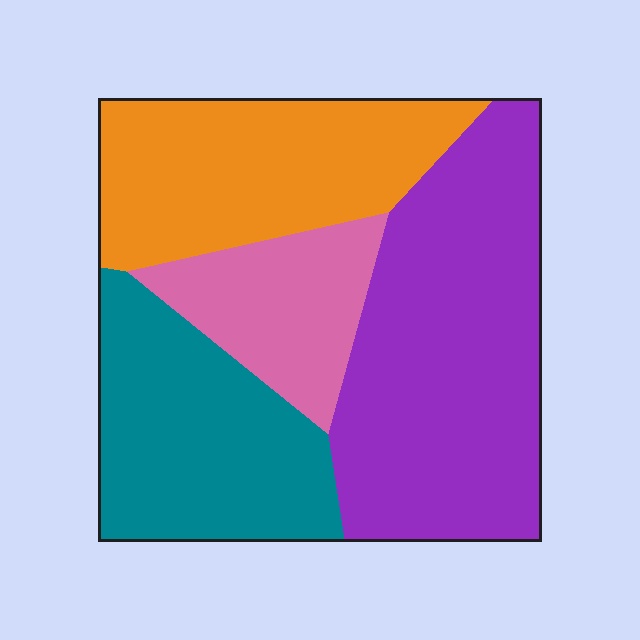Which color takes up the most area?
Purple, at roughly 40%.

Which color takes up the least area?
Pink, at roughly 15%.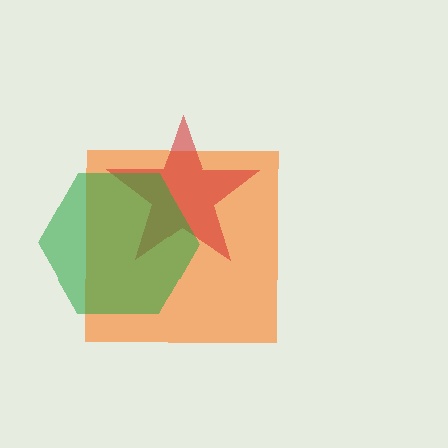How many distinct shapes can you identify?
There are 3 distinct shapes: an orange square, a red star, a green hexagon.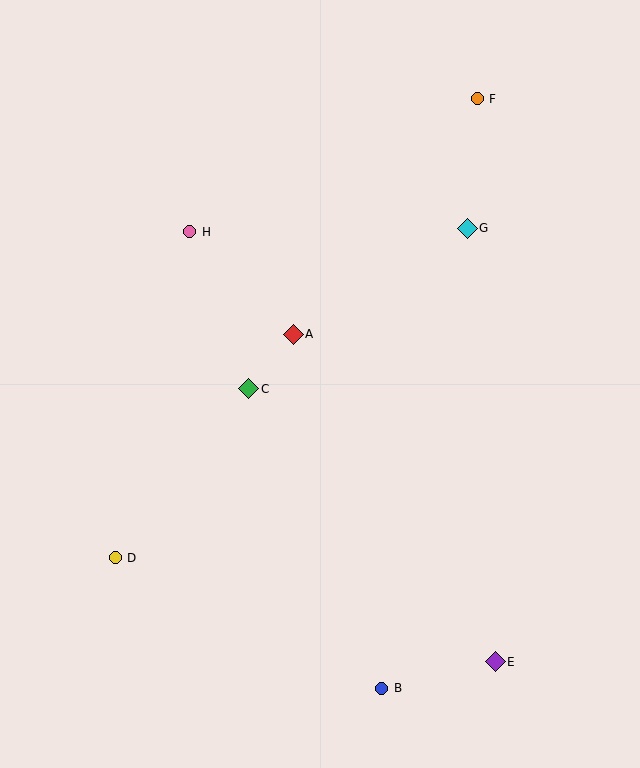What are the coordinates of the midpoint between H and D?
The midpoint between H and D is at (153, 395).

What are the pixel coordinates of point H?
Point H is at (190, 232).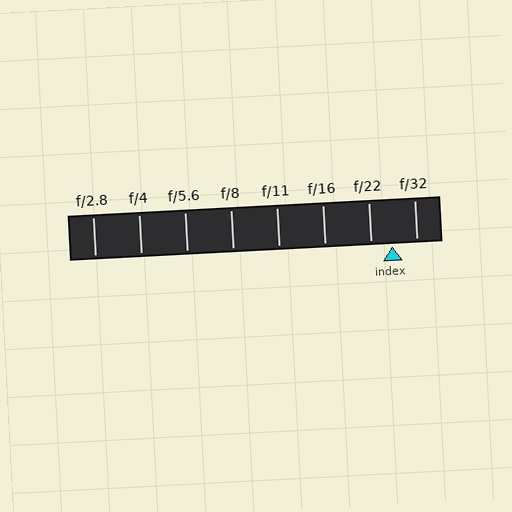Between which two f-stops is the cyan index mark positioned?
The index mark is between f/22 and f/32.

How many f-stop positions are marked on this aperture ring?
There are 8 f-stop positions marked.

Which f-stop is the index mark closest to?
The index mark is closest to f/22.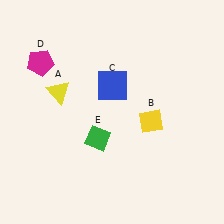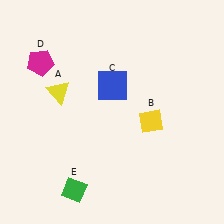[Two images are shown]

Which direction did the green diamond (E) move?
The green diamond (E) moved down.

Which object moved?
The green diamond (E) moved down.